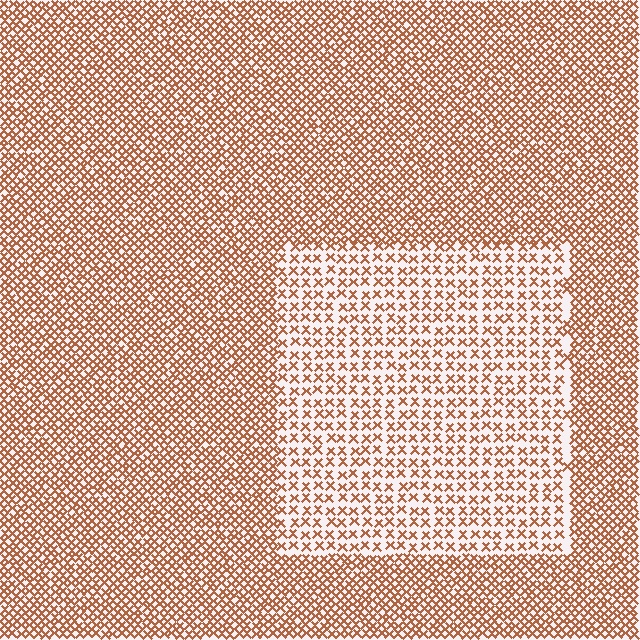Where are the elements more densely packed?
The elements are more densely packed outside the rectangle boundary.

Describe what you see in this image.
The image contains small brown elements arranged at two different densities. A rectangle-shaped region is visible where the elements are less densely packed than the surrounding area.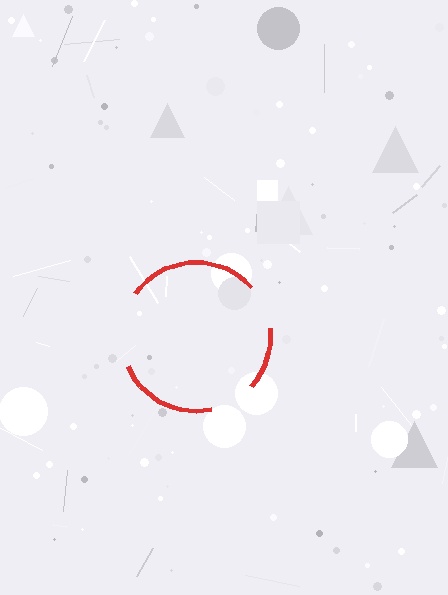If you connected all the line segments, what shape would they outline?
They would outline a circle.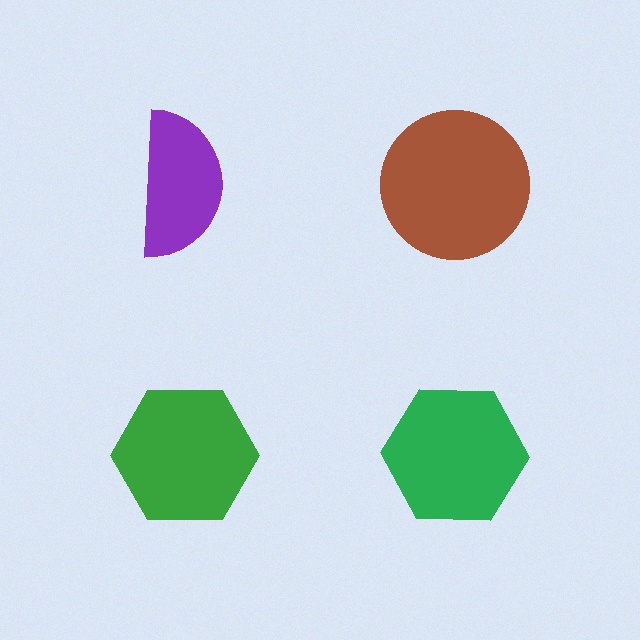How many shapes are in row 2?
2 shapes.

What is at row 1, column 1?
A purple semicircle.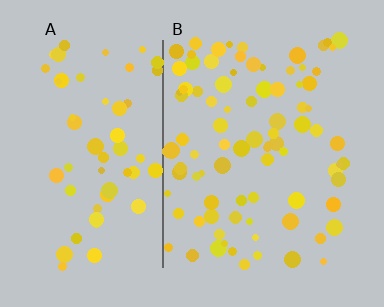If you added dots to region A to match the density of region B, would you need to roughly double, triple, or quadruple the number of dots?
Approximately double.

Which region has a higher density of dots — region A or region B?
B (the right).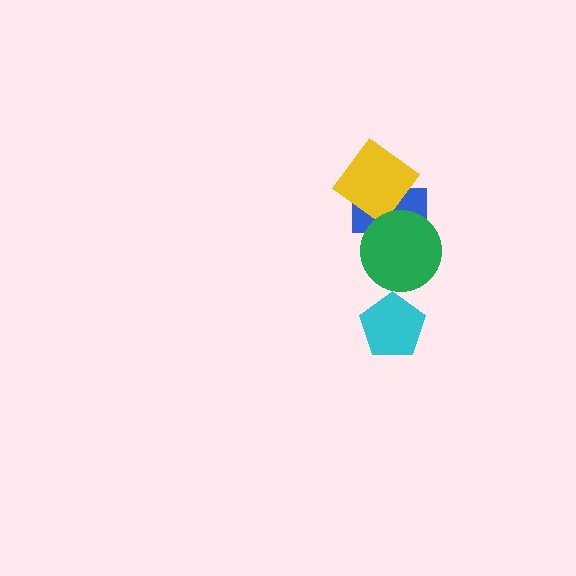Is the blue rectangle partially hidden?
Yes, it is partially covered by another shape.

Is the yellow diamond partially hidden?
No, no other shape covers it.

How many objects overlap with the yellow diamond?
1 object overlaps with the yellow diamond.